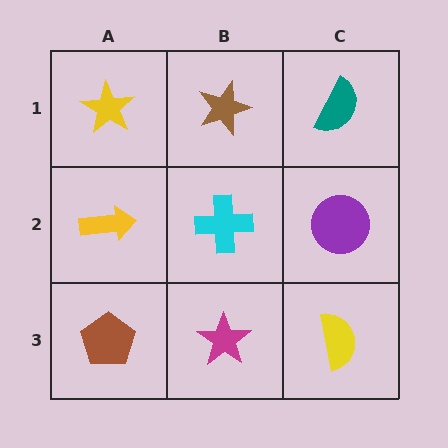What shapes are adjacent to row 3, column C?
A purple circle (row 2, column C), a magenta star (row 3, column B).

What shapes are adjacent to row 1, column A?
A yellow arrow (row 2, column A), a brown star (row 1, column B).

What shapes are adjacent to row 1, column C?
A purple circle (row 2, column C), a brown star (row 1, column B).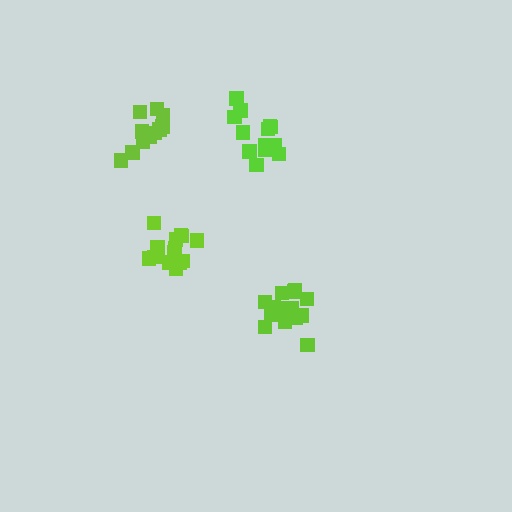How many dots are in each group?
Group 1: 11 dots, Group 2: 15 dots, Group 3: 15 dots, Group 4: 15 dots (56 total).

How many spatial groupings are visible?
There are 4 spatial groupings.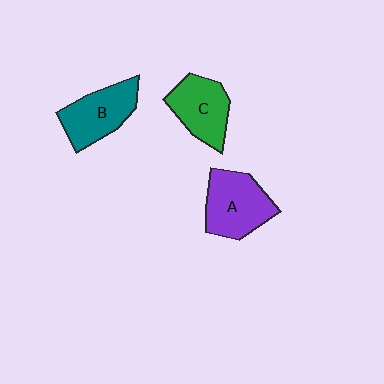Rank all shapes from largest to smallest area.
From largest to smallest: A (purple), B (teal), C (green).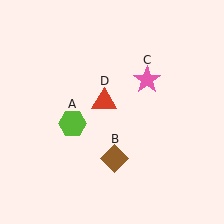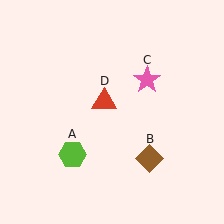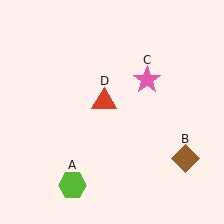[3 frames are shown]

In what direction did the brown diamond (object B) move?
The brown diamond (object B) moved right.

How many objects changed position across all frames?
2 objects changed position: lime hexagon (object A), brown diamond (object B).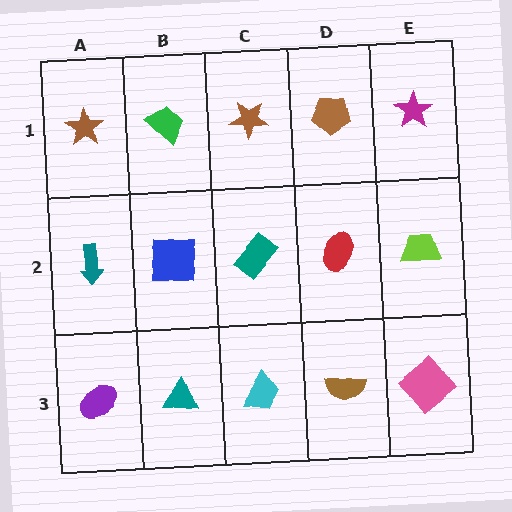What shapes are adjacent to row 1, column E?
A lime trapezoid (row 2, column E), a brown pentagon (row 1, column D).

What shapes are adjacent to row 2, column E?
A magenta star (row 1, column E), a pink diamond (row 3, column E), a red ellipse (row 2, column D).